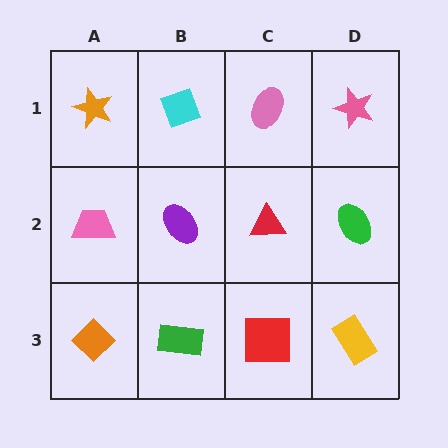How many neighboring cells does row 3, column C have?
3.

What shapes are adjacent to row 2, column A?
An orange star (row 1, column A), an orange diamond (row 3, column A), a purple ellipse (row 2, column B).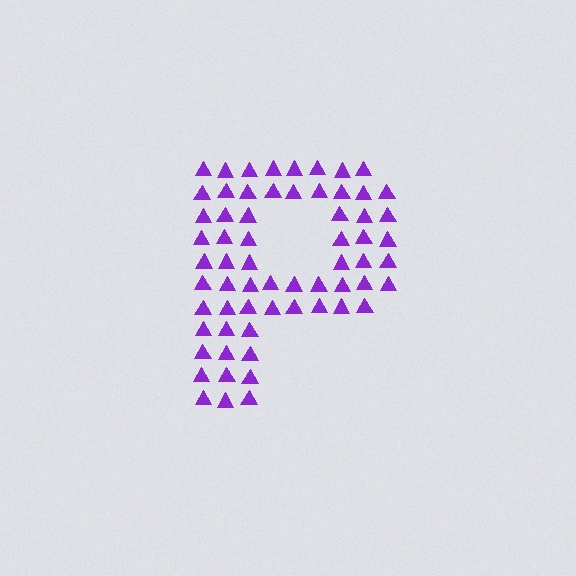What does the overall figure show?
The overall figure shows the letter P.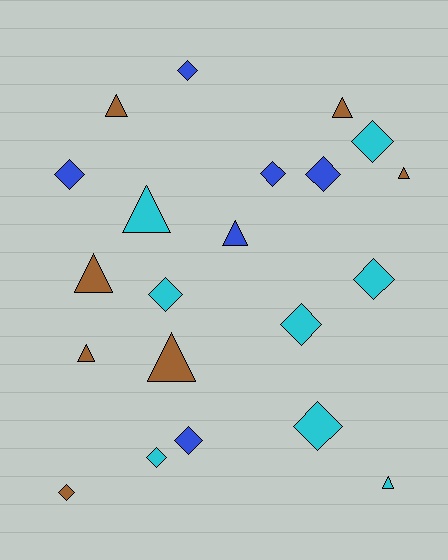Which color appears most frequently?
Cyan, with 8 objects.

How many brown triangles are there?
There are 6 brown triangles.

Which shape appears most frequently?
Diamond, with 12 objects.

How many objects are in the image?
There are 21 objects.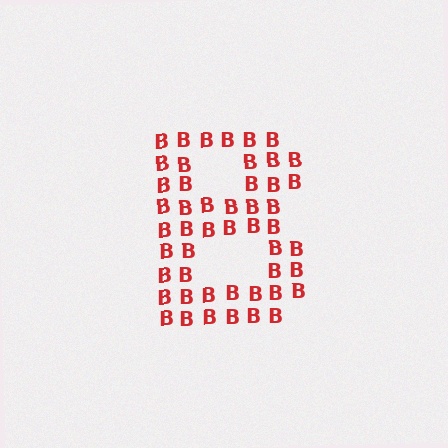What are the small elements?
The small elements are letter B's.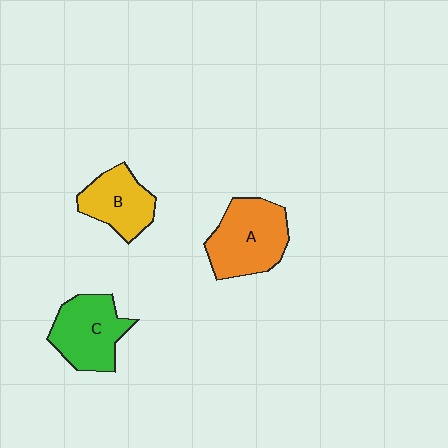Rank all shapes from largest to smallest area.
From largest to smallest: A (orange), C (green), B (yellow).